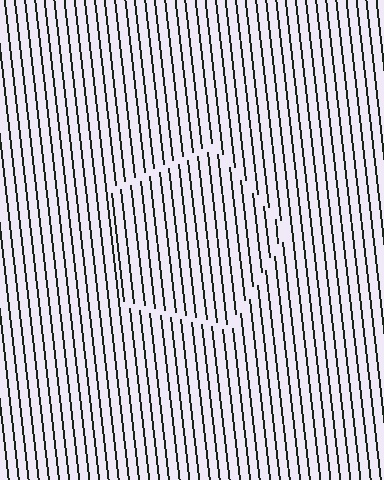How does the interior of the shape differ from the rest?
The interior of the shape contains the same grating, shifted by half a period — the contour is defined by the phase discontinuity where line-ends from the inner and outer gratings abut.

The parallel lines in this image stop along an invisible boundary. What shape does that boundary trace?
An illusory pentagon. The interior of the shape contains the same grating, shifted by half a period — the contour is defined by the phase discontinuity where line-ends from the inner and outer gratings abut.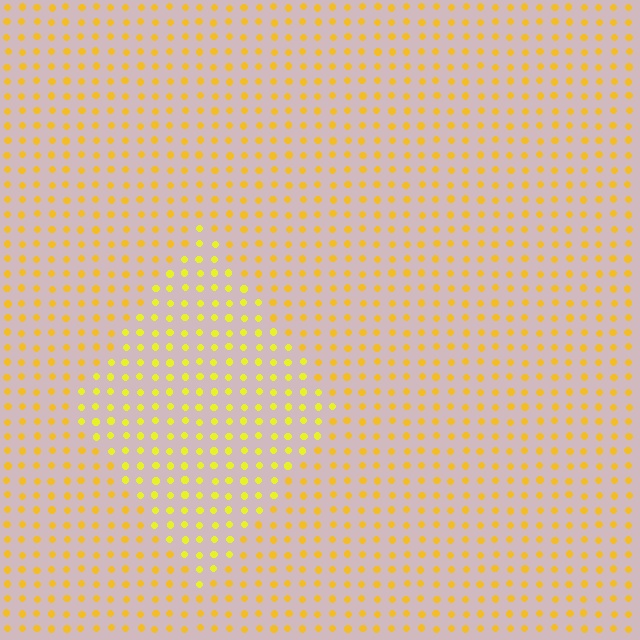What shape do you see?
I see a diamond.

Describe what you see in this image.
The image is filled with small yellow elements in a uniform arrangement. A diamond-shaped region is visible where the elements are tinted to a slightly different hue, forming a subtle color boundary.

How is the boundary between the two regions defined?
The boundary is defined purely by a slight shift in hue (about 19 degrees). Spacing, size, and orientation are identical on both sides.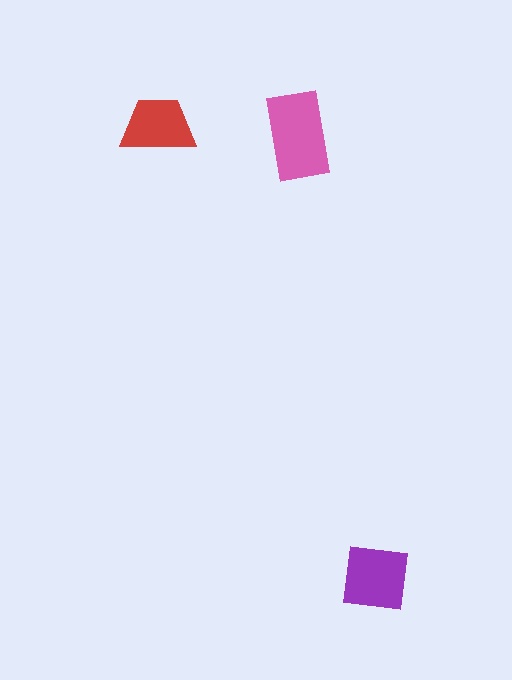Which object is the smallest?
The red trapezoid.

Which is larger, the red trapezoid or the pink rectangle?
The pink rectangle.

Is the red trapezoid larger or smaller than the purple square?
Smaller.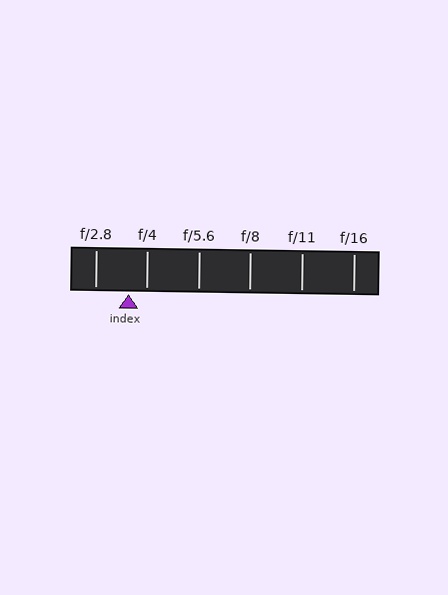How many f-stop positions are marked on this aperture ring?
There are 6 f-stop positions marked.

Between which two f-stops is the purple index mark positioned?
The index mark is between f/2.8 and f/4.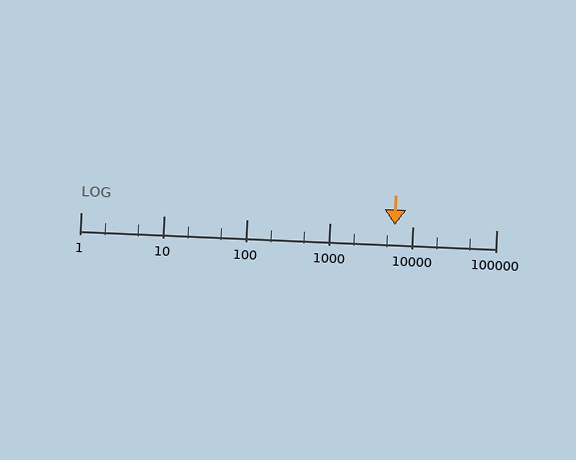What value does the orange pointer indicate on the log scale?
The pointer indicates approximately 6100.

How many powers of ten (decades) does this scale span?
The scale spans 5 decades, from 1 to 100000.